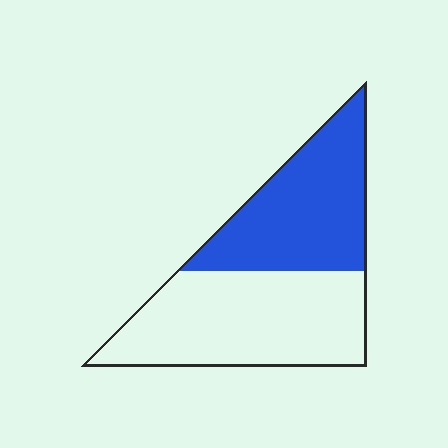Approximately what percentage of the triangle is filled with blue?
Approximately 45%.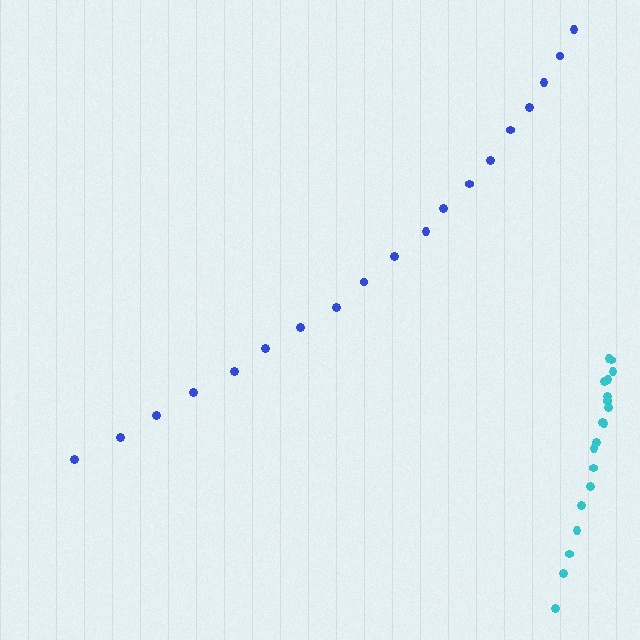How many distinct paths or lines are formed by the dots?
There are 2 distinct paths.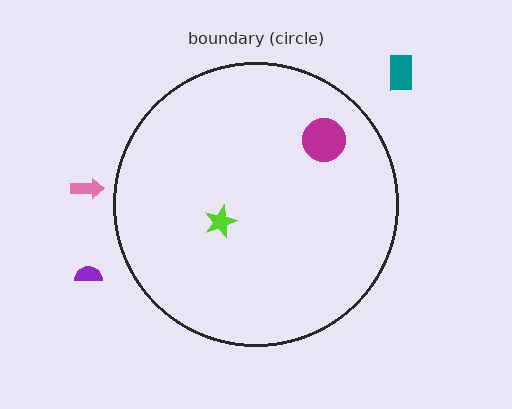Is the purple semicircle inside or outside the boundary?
Outside.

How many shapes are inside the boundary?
2 inside, 3 outside.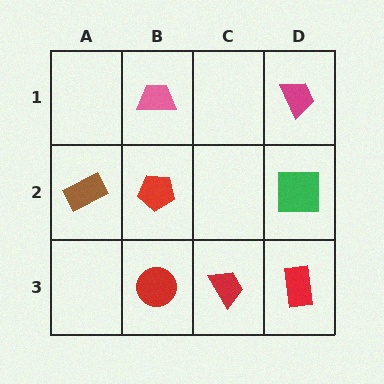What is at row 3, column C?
A red trapezoid.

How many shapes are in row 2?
3 shapes.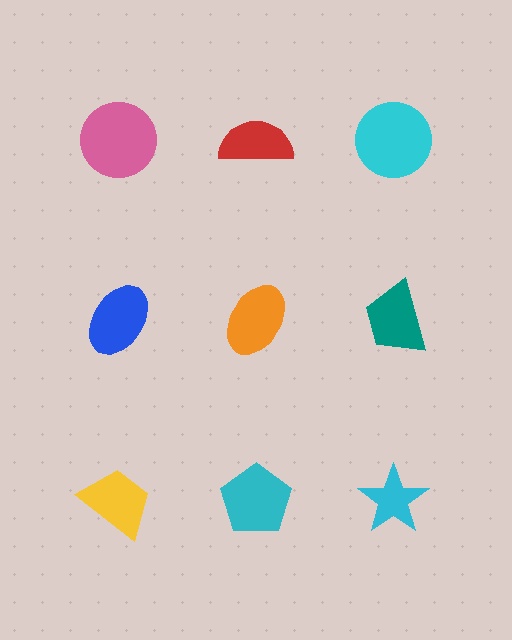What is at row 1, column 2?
A red semicircle.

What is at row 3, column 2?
A cyan pentagon.